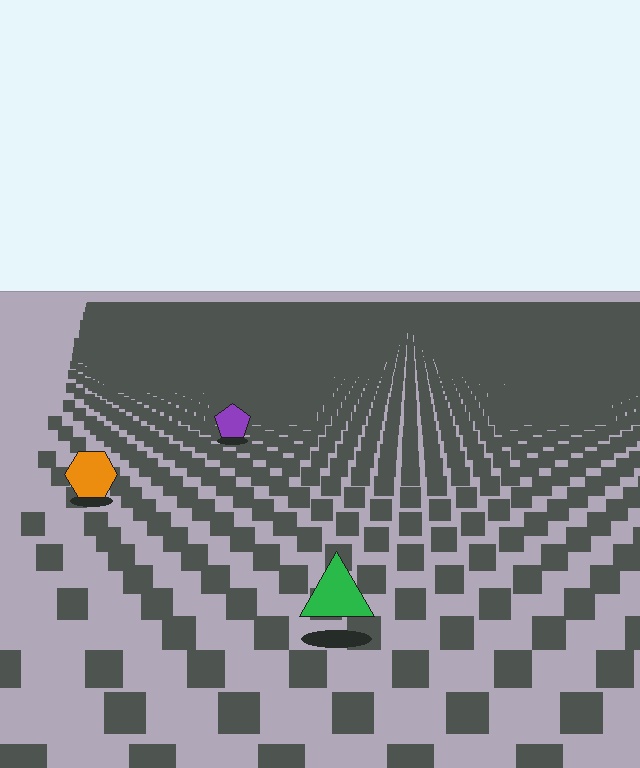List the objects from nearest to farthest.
From nearest to farthest: the green triangle, the orange hexagon, the purple pentagon.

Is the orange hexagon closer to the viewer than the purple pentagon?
Yes. The orange hexagon is closer — you can tell from the texture gradient: the ground texture is coarser near it.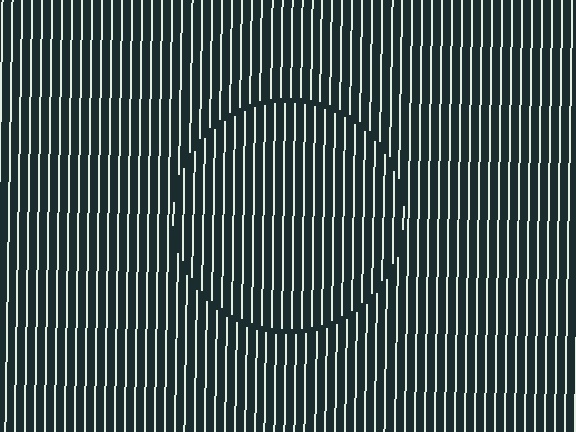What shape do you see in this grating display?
An illusory circle. The interior of the shape contains the same grating, shifted by half a period — the contour is defined by the phase discontinuity where line-ends from the inner and outer gratings abut.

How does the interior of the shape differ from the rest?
The interior of the shape contains the same grating, shifted by half a period — the contour is defined by the phase discontinuity where line-ends from the inner and outer gratings abut.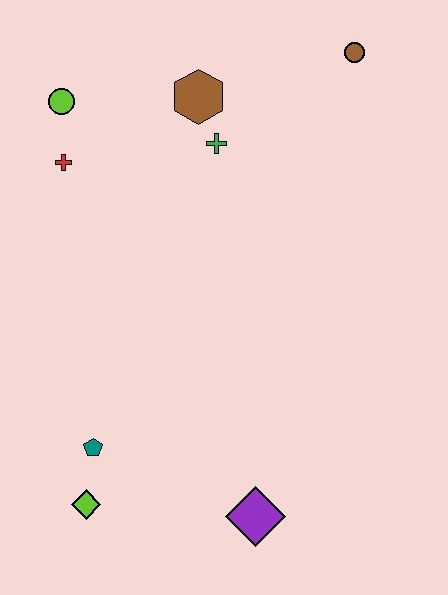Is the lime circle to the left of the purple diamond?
Yes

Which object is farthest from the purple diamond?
The brown circle is farthest from the purple diamond.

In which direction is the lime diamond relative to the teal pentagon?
The lime diamond is below the teal pentagon.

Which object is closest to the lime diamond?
The teal pentagon is closest to the lime diamond.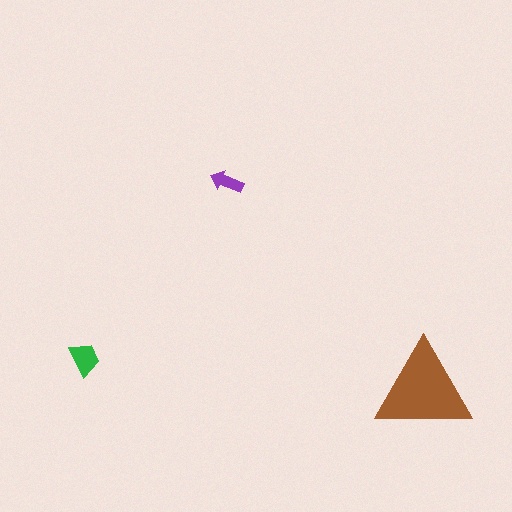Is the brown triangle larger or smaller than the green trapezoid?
Larger.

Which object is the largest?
The brown triangle.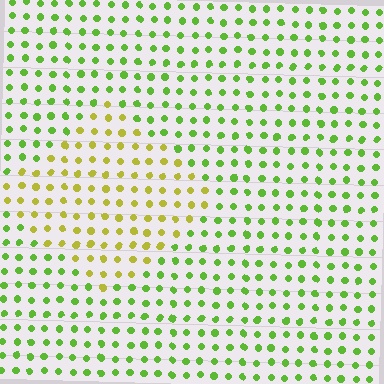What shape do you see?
I see a diamond.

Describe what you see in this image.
The image is filled with small lime elements in a uniform arrangement. A diamond-shaped region is visible where the elements are tinted to a slightly different hue, forming a subtle color boundary.